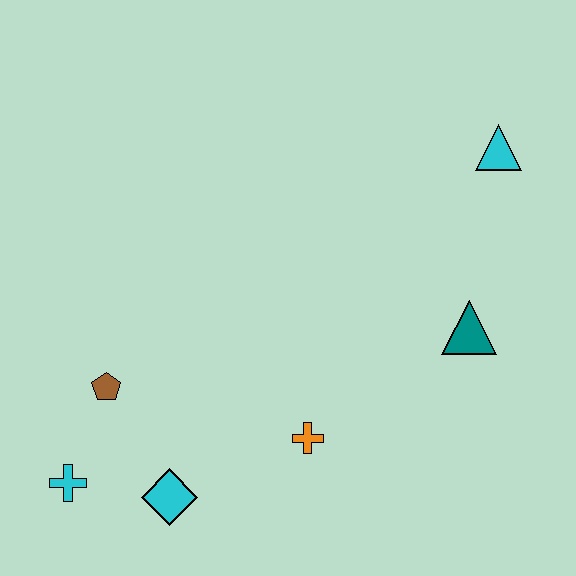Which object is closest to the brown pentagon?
The cyan cross is closest to the brown pentagon.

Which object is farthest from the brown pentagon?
The cyan triangle is farthest from the brown pentagon.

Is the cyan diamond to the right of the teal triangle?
No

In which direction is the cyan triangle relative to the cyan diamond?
The cyan triangle is above the cyan diamond.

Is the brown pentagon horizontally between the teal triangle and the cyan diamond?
No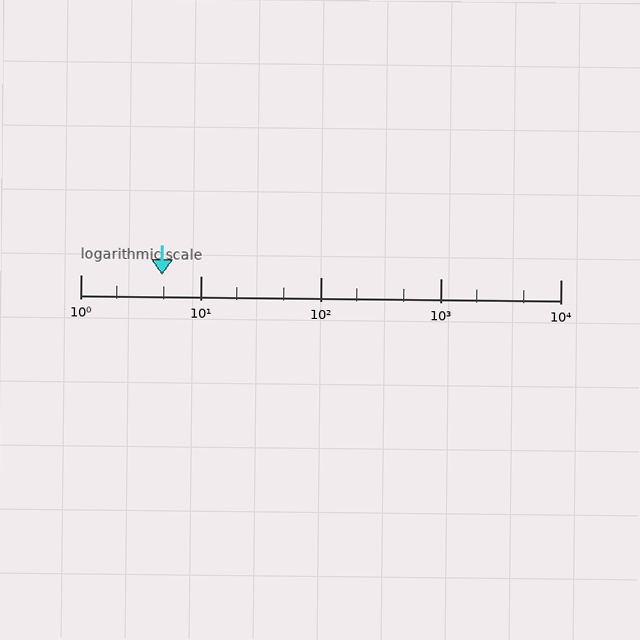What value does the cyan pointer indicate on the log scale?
The pointer indicates approximately 4.8.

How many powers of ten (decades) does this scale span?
The scale spans 4 decades, from 1 to 10000.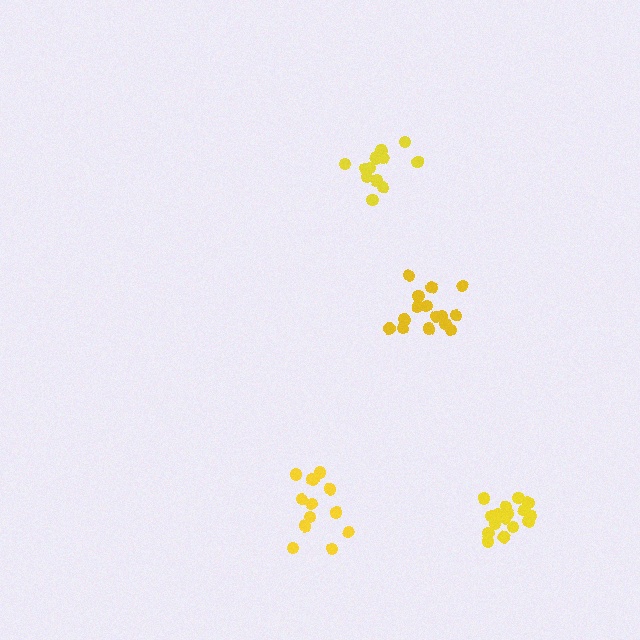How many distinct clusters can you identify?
There are 4 distinct clusters.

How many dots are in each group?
Group 1: 13 dots, Group 2: 17 dots, Group 3: 13 dots, Group 4: 16 dots (59 total).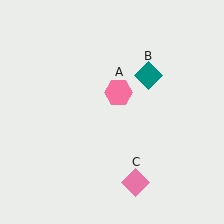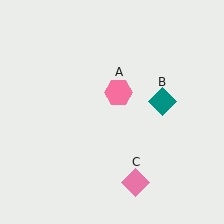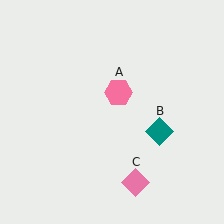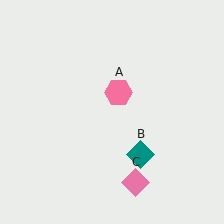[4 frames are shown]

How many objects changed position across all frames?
1 object changed position: teal diamond (object B).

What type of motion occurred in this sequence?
The teal diamond (object B) rotated clockwise around the center of the scene.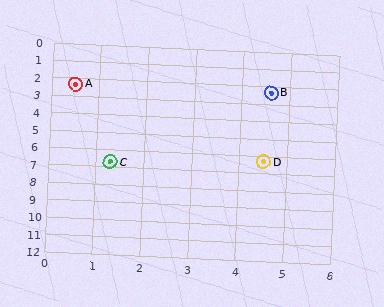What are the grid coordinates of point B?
Point B is at approximately (4.6, 2.3).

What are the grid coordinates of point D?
Point D is at approximately (4.5, 6.3).